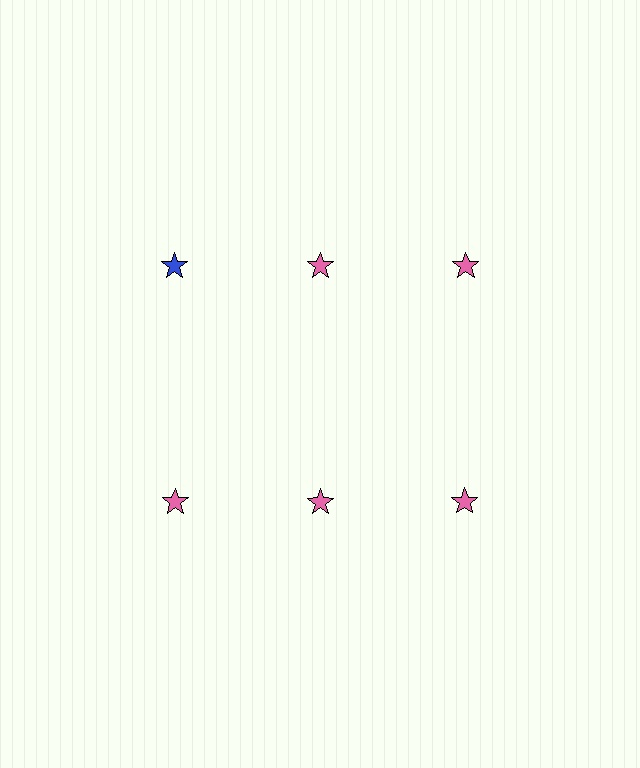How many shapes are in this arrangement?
There are 6 shapes arranged in a grid pattern.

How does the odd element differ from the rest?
It has a different color: blue instead of pink.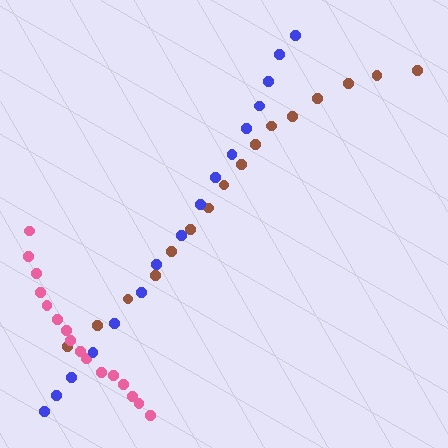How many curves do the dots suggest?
There are 3 distinct paths.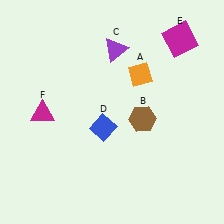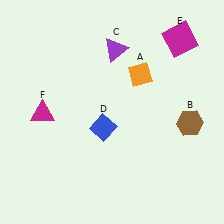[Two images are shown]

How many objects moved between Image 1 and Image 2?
1 object moved between the two images.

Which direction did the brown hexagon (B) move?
The brown hexagon (B) moved right.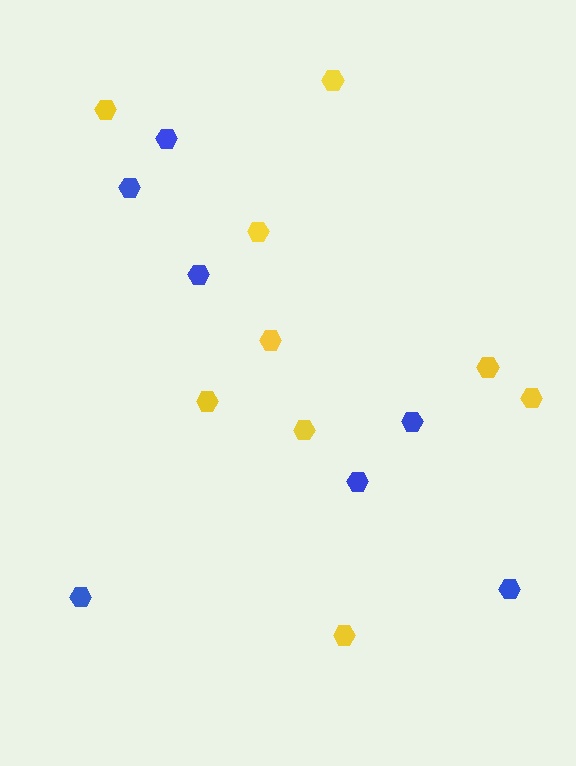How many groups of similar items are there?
There are 2 groups: one group of blue hexagons (7) and one group of yellow hexagons (9).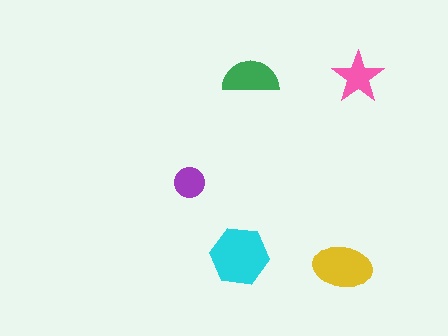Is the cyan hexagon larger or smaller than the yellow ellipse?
Larger.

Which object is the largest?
The cyan hexagon.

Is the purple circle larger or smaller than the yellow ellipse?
Smaller.